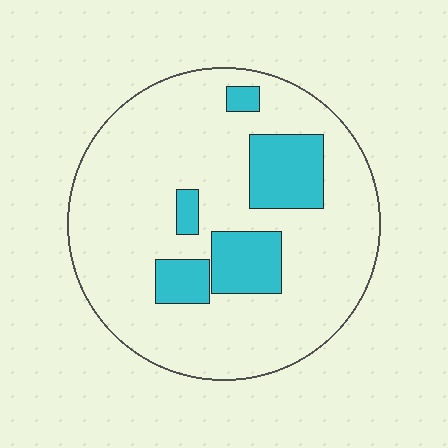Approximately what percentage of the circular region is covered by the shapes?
Approximately 20%.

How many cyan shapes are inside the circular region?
5.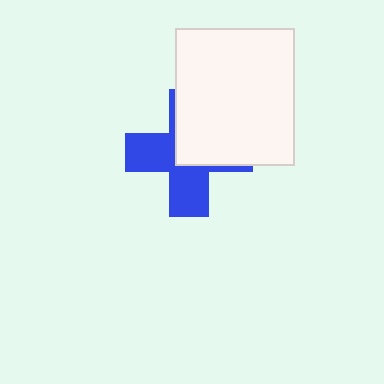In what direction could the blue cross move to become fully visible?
The blue cross could move toward the lower-left. That would shift it out from behind the white rectangle entirely.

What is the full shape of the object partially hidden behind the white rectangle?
The partially hidden object is a blue cross.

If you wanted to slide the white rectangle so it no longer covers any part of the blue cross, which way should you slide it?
Slide it toward the upper-right — that is the most direct way to separate the two shapes.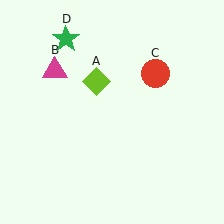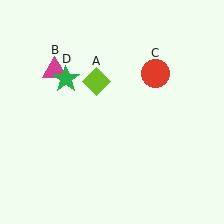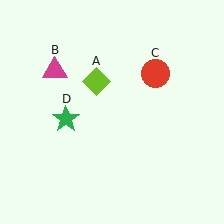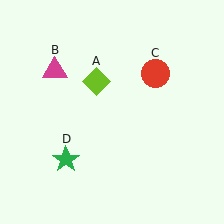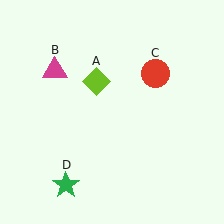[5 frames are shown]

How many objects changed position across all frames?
1 object changed position: green star (object D).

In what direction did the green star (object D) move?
The green star (object D) moved down.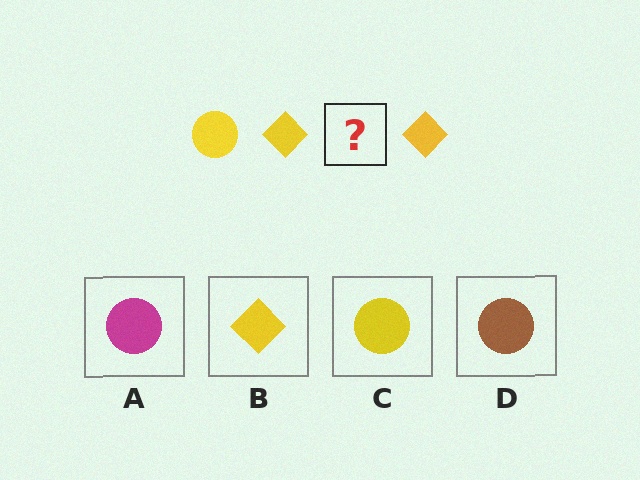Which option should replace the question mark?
Option C.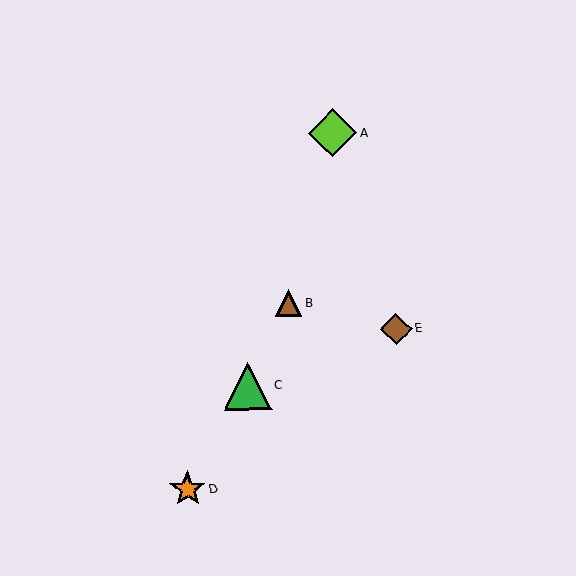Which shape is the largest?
The lime diamond (labeled A) is the largest.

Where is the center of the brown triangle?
The center of the brown triangle is at (289, 303).